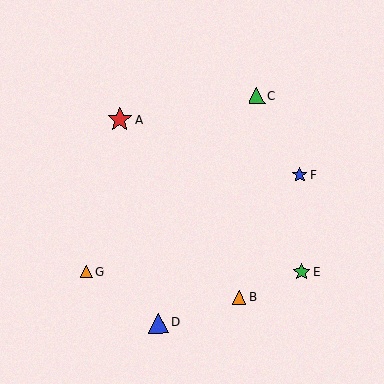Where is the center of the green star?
The center of the green star is at (302, 272).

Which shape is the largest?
The red star (labeled A) is the largest.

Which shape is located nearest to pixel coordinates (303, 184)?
The blue star (labeled F) at (299, 175) is nearest to that location.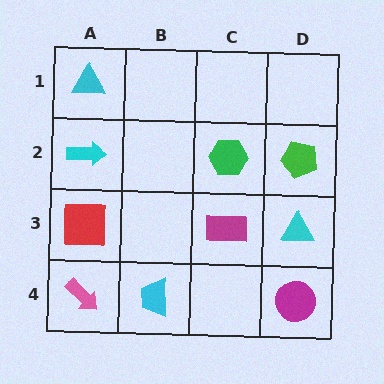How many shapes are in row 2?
3 shapes.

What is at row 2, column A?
A cyan arrow.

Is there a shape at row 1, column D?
No, that cell is empty.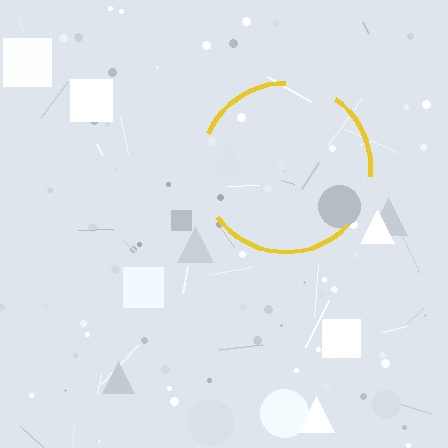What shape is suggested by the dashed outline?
The dashed outline suggests a circle.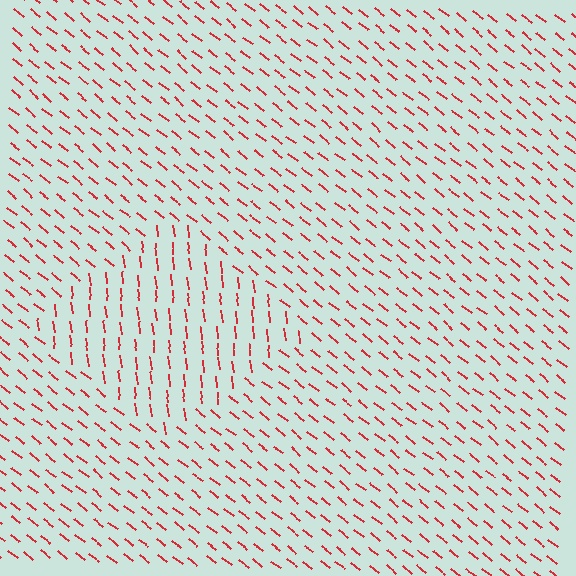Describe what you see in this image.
The image is filled with small red line segments. A diamond region in the image has lines oriented differently from the surrounding lines, creating a visible texture boundary.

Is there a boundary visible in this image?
Yes, there is a texture boundary formed by a change in line orientation.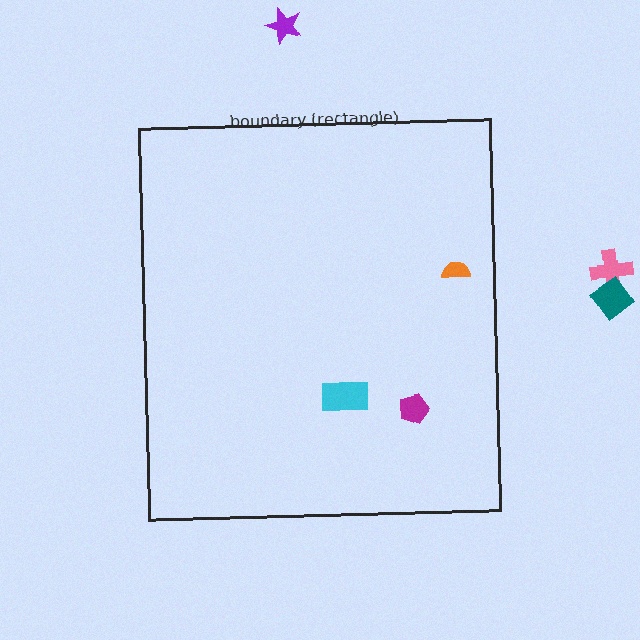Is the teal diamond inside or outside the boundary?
Outside.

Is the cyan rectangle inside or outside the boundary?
Inside.